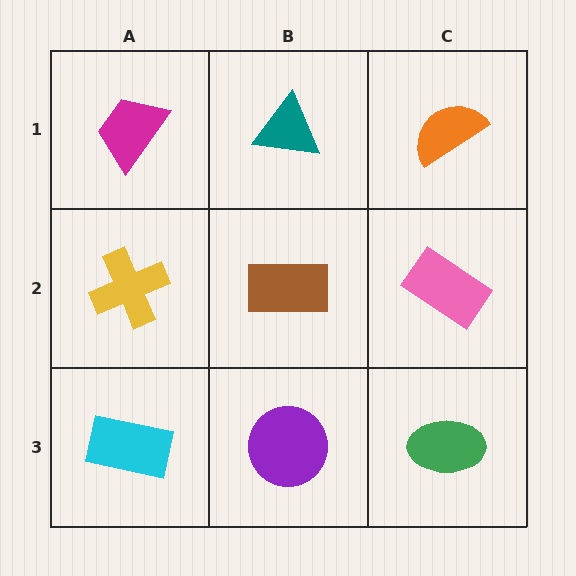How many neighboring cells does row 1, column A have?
2.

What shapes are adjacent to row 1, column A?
A yellow cross (row 2, column A), a teal triangle (row 1, column B).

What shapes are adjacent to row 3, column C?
A pink rectangle (row 2, column C), a purple circle (row 3, column B).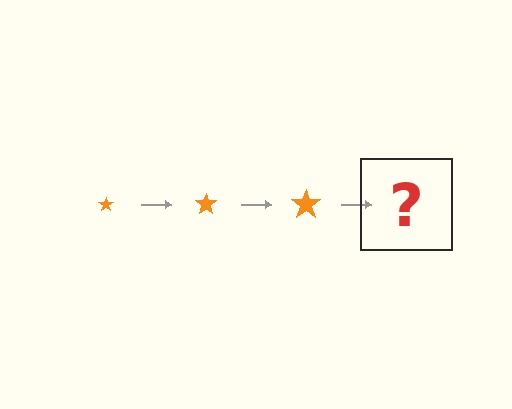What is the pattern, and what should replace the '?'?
The pattern is that the star gets progressively larger each step. The '?' should be an orange star, larger than the previous one.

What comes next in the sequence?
The next element should be an orange star, larger than the previous one.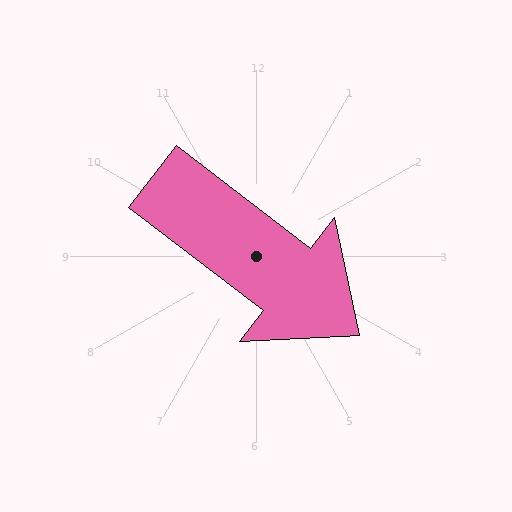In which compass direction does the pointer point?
Southeast.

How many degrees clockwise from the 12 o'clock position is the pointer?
Approximately 127 degrees.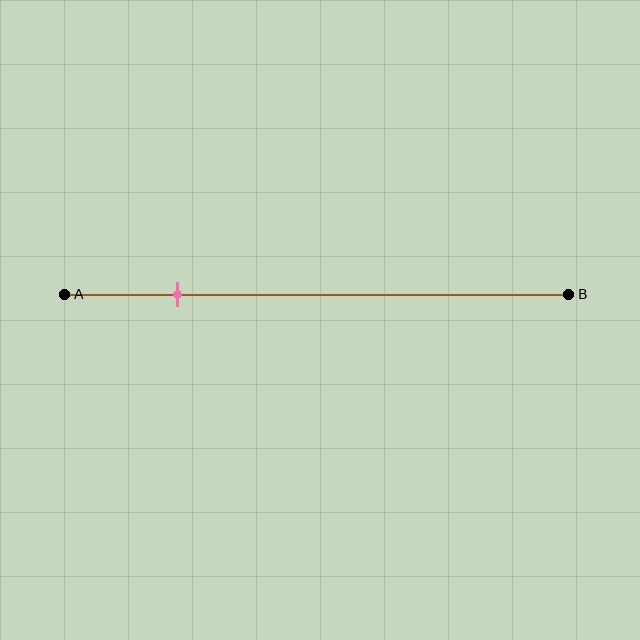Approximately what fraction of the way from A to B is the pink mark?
The pink mark is approximately 20% of the way from A to B.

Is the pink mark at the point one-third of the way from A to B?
No, the mark is at about 20% from A, not at the 33% one-third point.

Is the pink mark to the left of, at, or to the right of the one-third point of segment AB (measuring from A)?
The pink mark is to the left of the one-third point of segment AB.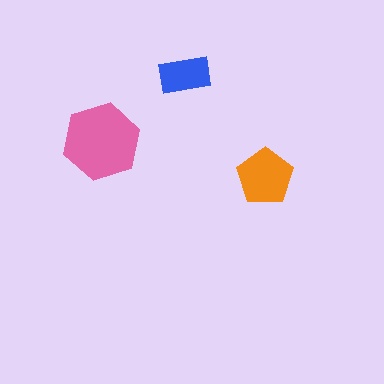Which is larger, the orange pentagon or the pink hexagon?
The pink hexagon.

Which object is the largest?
The pink hexagon.